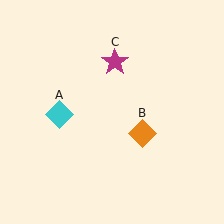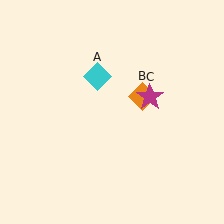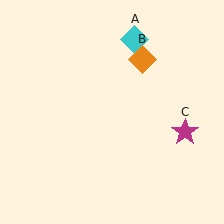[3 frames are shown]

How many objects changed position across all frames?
3 objects changed position: cyan diamond (object A), orange diamond (object B), magenta star (object C).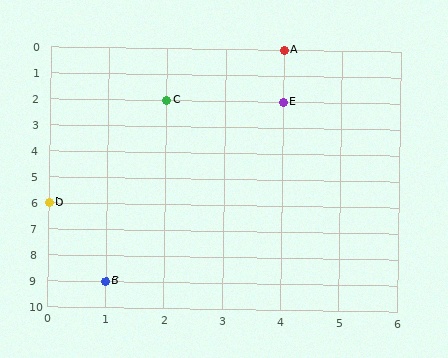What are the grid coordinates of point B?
Point B is at grid coordinates (1, 9).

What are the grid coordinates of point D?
Point D is at grid coordinates (0, 6).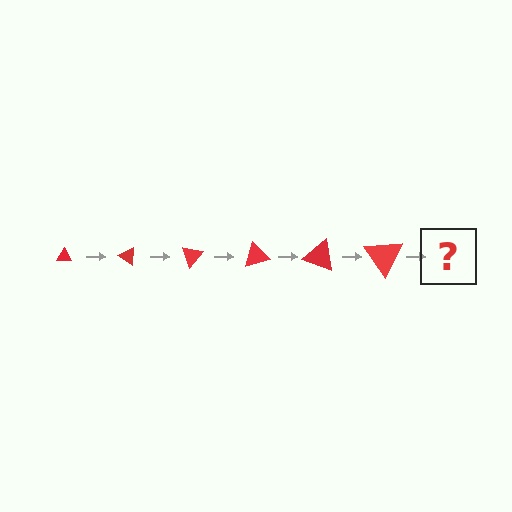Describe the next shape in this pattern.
It should be a triangle, larger than the previous one and rotated 210 degrees from the start.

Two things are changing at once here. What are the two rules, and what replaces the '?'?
The two rules are that the triangle grows larger each step and it rotates 35 degrees each step. The '?' should be a triangle, larger than the previous one and rotated 210 degrees from the start.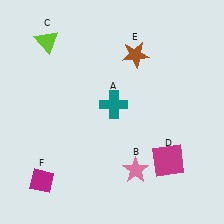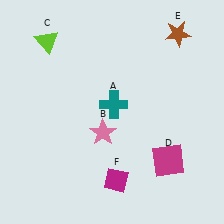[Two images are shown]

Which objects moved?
The objects that moved are: the pink star (B), the brown star (E), the magenta diamond (F).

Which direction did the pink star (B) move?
The pink star (B) moved up.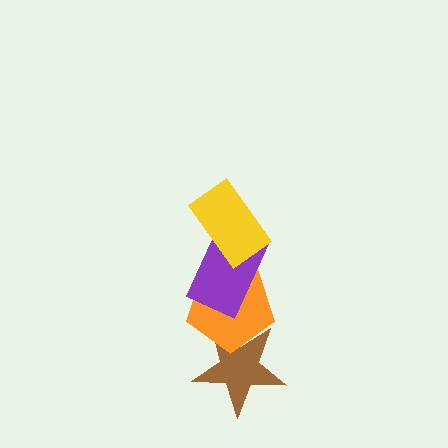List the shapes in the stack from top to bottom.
From top to bottom: the yellow rectangle, the purple rectangle, the orange pentagon, the brown star.